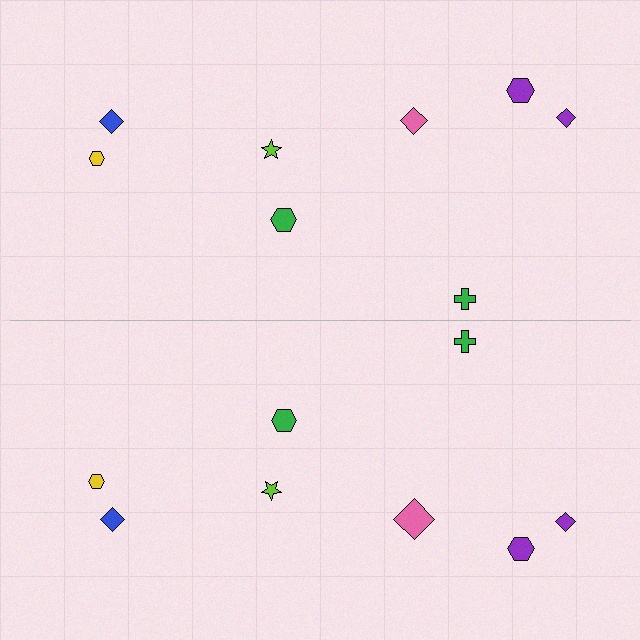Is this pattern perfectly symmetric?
No, the pattern is not perfectly symmetric. The pink diamond on the bottom side has a different size than its mirror counterpart.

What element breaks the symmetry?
The pink diamond on the bottom side has a different size than its mirror counterpart.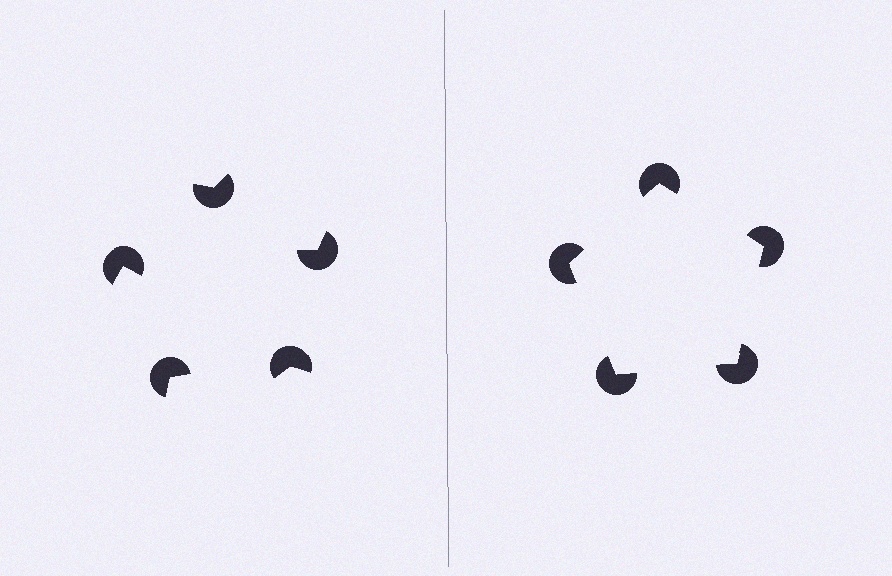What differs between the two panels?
The pac-man discs are positioned identically on both sides; only the wedge orientations differ. On the right they align to a pentagon; on the left they are misaligned.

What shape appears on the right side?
An illusory pentagon.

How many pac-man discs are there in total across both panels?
10 — 5 on each side.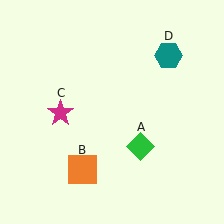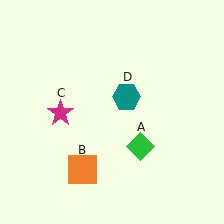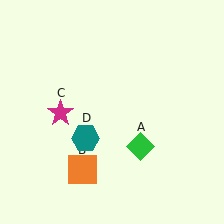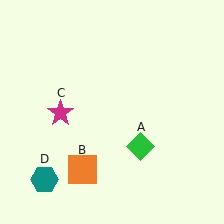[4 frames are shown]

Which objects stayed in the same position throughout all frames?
Green diamond (object A) and orange square (object B) and magenta star (object C) remained stationary.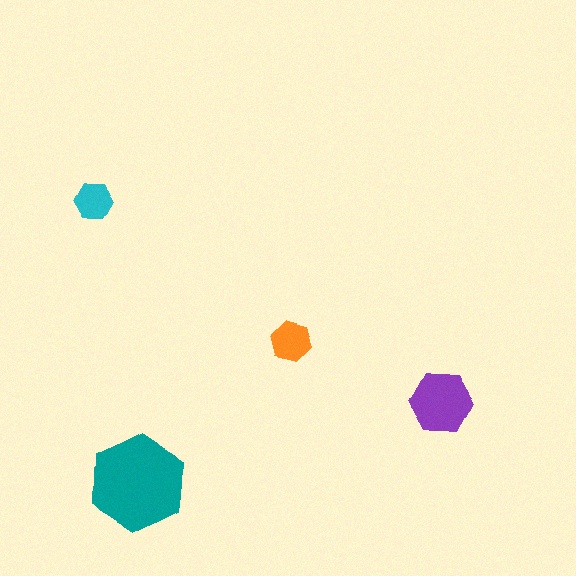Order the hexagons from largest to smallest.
the teal one, the purple one, the orange one, the cyan one.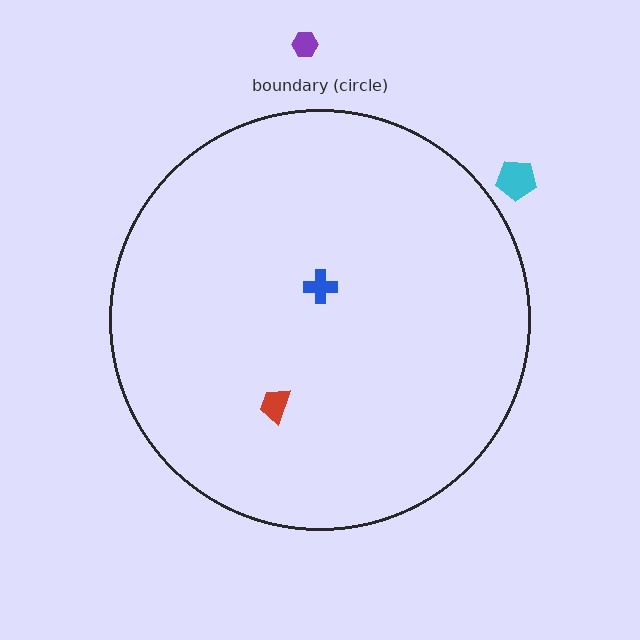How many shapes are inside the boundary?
2 inside, 2 outside.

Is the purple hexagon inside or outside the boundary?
Outside.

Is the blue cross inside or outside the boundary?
Inside.